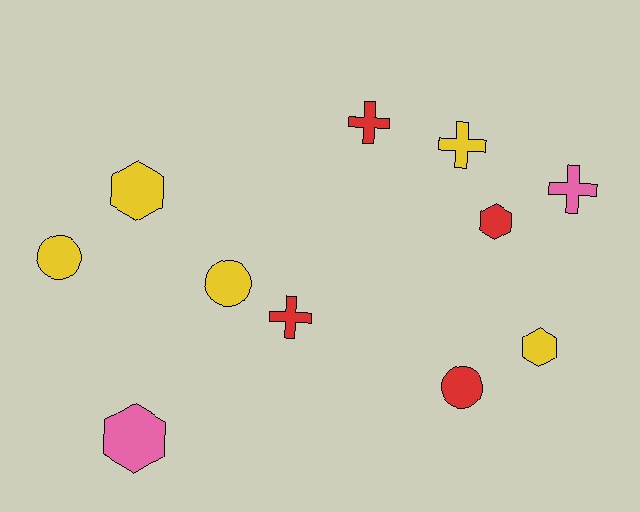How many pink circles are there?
There are no pink circles.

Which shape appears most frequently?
Hexagon, with 4 objects.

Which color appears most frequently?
Yellow, with 5 objects.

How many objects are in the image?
There are 11 objects.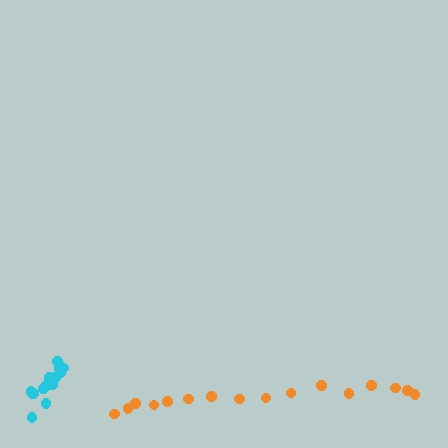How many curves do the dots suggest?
There are 2 distinct paths.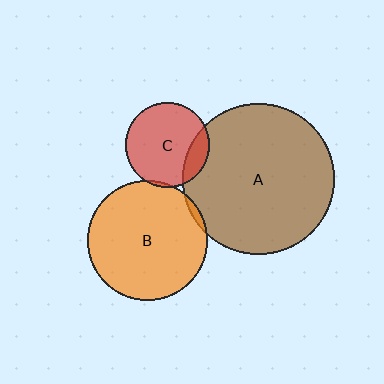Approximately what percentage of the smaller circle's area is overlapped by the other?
Approximately 5%.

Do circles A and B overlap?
Yes.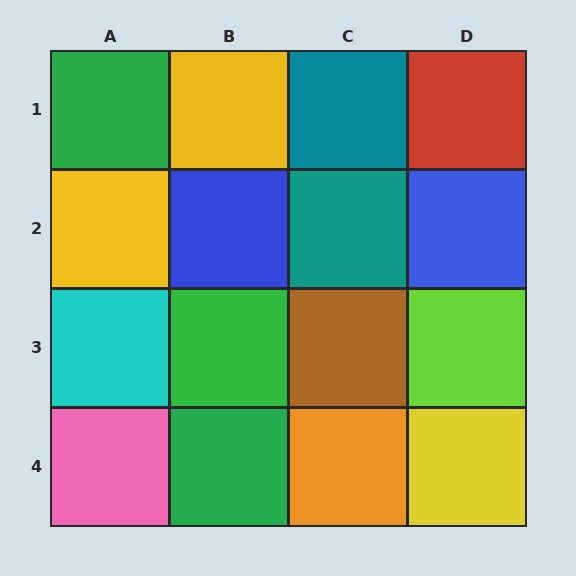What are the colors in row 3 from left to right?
Cyan, green, brown, lime.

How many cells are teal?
2 cells are teal.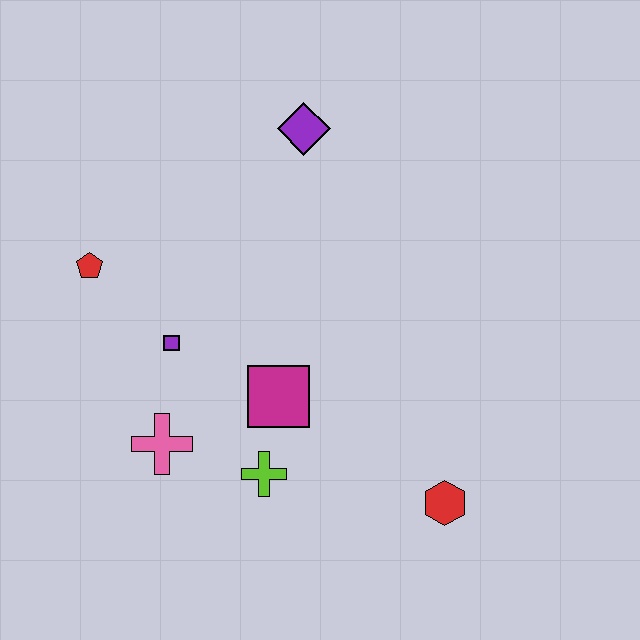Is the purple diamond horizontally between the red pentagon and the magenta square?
No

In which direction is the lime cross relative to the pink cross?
The lime cross is to the right of the pink cross.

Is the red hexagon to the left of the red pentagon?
No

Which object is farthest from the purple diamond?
The red hexagon is farthest from the purple diamond.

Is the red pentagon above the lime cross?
Yes